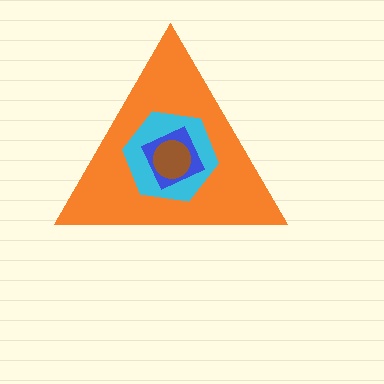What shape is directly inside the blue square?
The brown circle.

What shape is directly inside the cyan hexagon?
The blue square.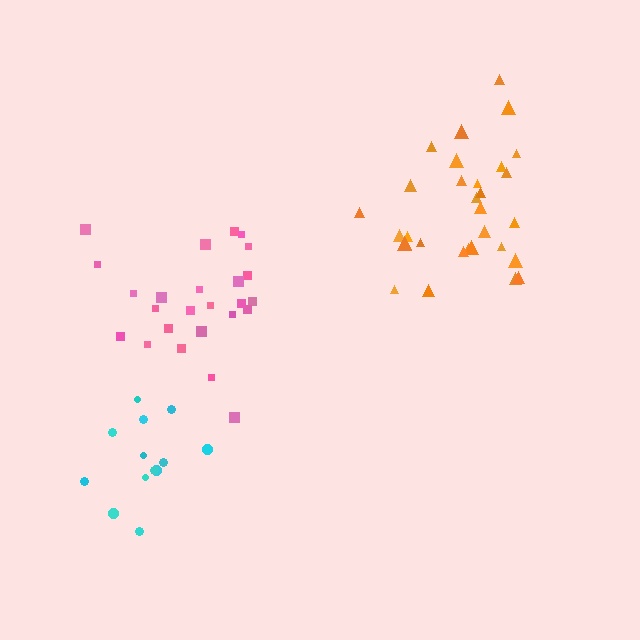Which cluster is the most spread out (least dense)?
Pink.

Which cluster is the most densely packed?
Cyan.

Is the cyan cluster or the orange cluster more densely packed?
Cyan.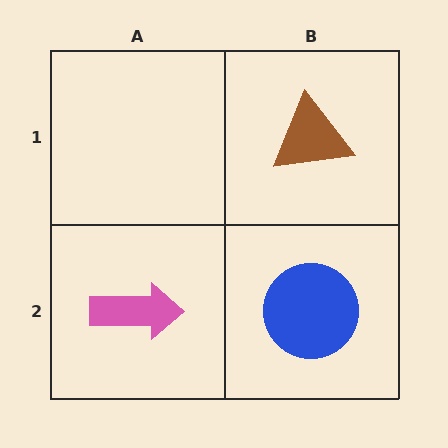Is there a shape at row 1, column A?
No, that cell is empty.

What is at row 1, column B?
A brown triangle.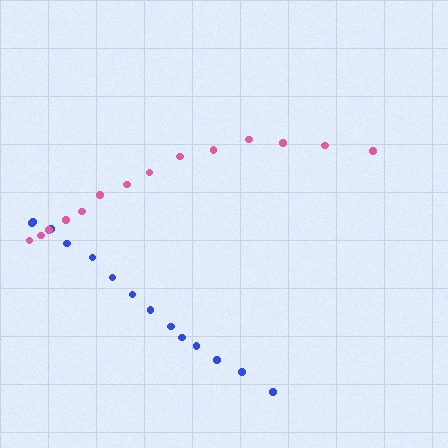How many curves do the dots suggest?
There are 2 distinct paths.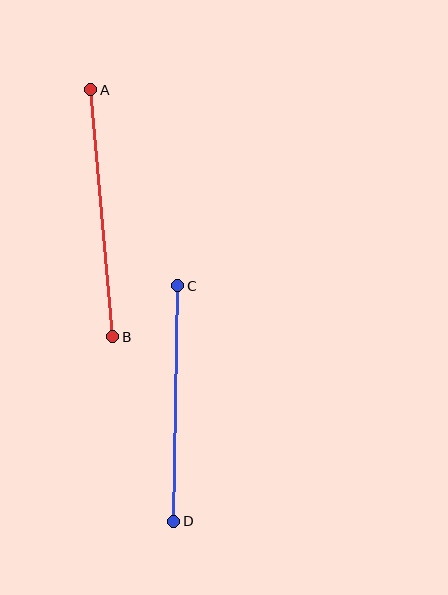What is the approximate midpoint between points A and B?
The midpoint is at approximately (102, 213) pixels.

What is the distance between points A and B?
The distance is approximately 248 pixels.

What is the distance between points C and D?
The distance is approximately 236 pixels.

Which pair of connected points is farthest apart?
Points A and B are farthest apart.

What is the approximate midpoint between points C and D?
The midpoint is at approximately (176, 404) pixels.